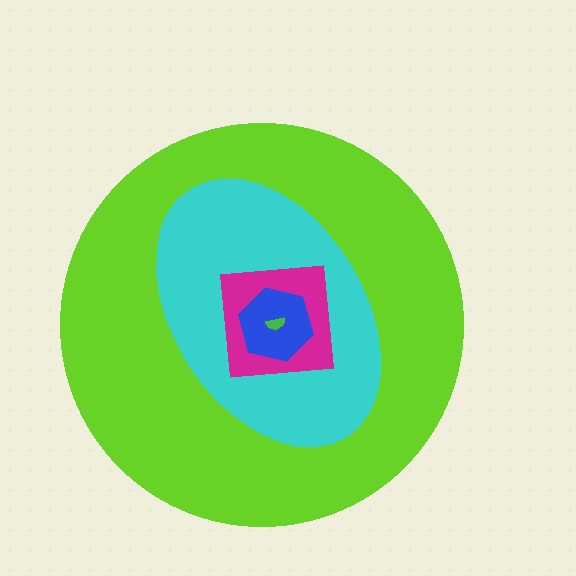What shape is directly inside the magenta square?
The blue hexagon.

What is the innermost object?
The green semicircle.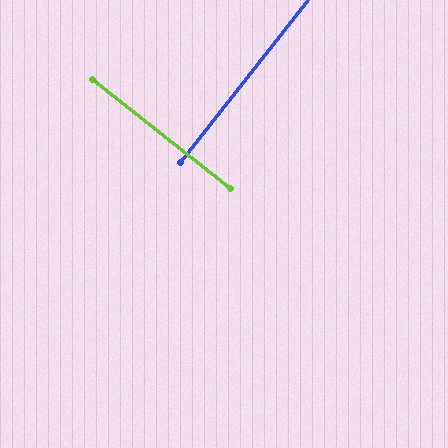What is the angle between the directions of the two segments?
Approximately 90 degrees.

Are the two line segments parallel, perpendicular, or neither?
Perpendicular — they meet at approximately 90°.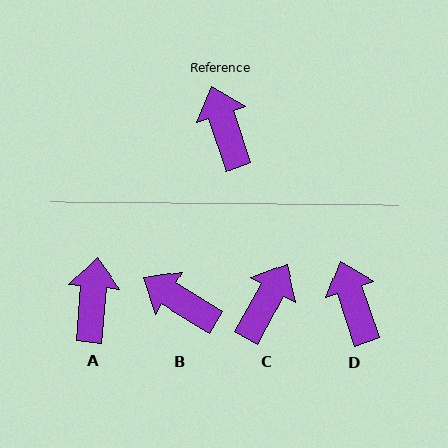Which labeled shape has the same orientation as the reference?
D.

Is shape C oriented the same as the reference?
No, it is off by about 47 degrees.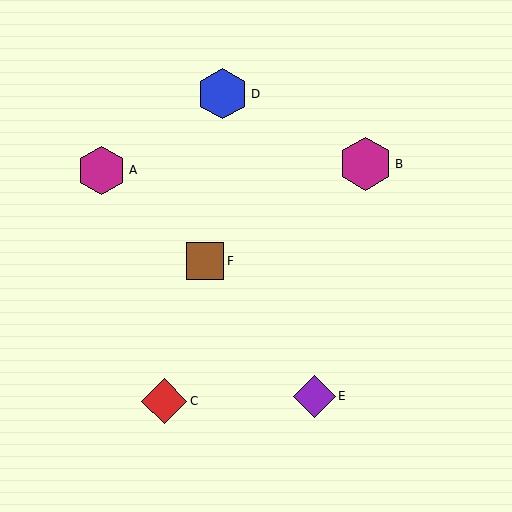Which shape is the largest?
The magenta hexagon (labeled B) is the largest.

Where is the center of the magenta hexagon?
The center of the magenta hexagon is at (366, 164).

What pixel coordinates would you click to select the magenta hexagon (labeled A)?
Click at (102, 170) to select the magenta hexagon A.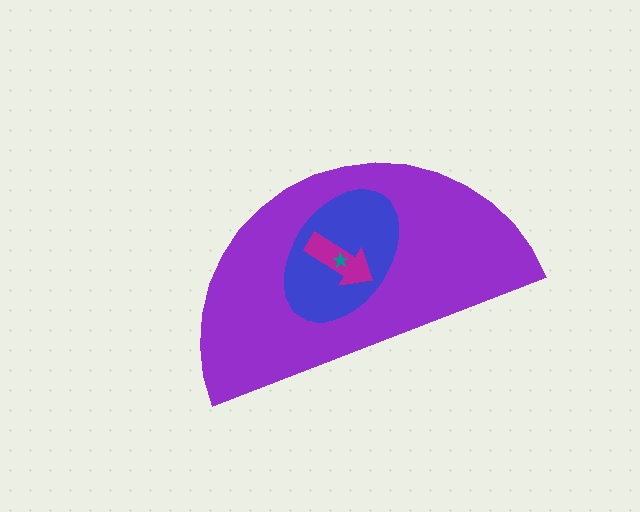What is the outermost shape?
The purple semicircle.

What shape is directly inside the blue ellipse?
The magenta arrow.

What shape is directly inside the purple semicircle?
The blue ellipse.